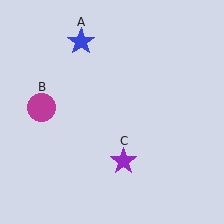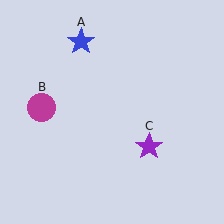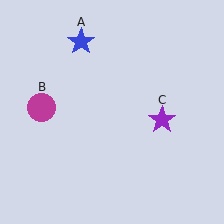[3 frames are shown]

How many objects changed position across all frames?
1 object changed position: purple star (object C).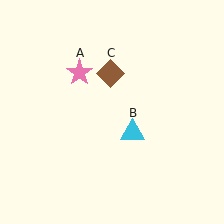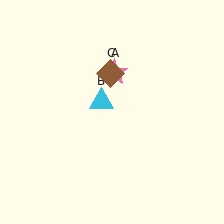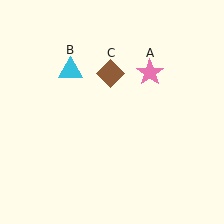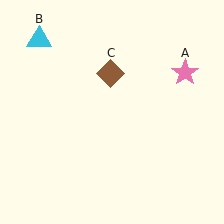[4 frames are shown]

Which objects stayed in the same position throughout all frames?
Brown diamond (object C) remained stationary.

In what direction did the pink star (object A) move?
The pink star (object A) moved right.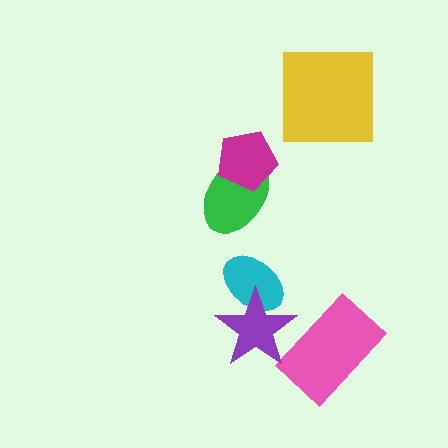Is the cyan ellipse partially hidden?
Yes, it is partially covered by another shape.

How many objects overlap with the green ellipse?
1 object overlaps with the green ellipse.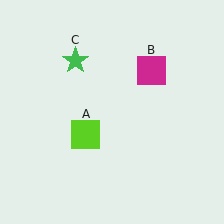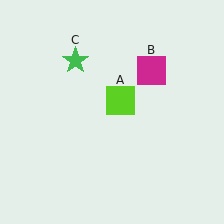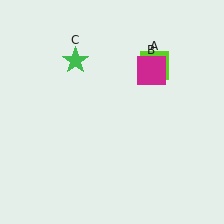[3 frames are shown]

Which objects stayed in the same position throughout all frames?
Magenta square (object B) and green star (object C) remained stationary.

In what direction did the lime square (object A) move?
The lime square (object A) moved up and to the right.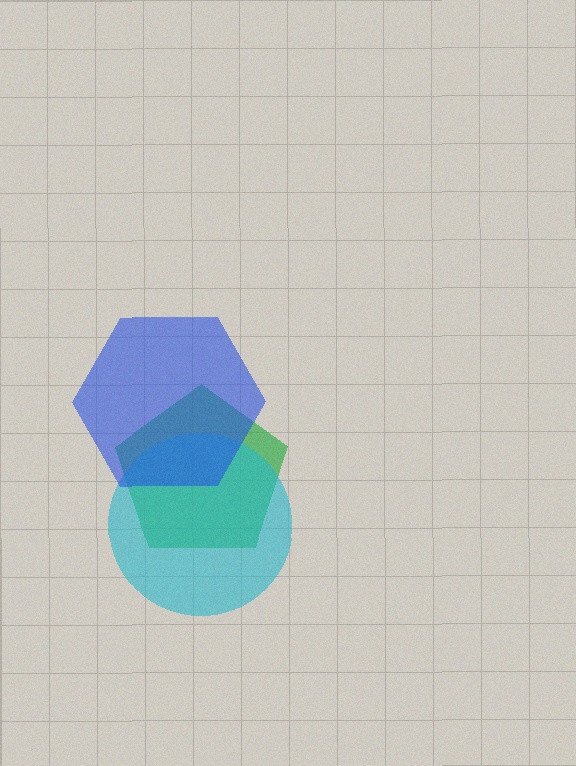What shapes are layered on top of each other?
The layered shapes are: a green pentagon, a cyan circle, a blue hexagon.